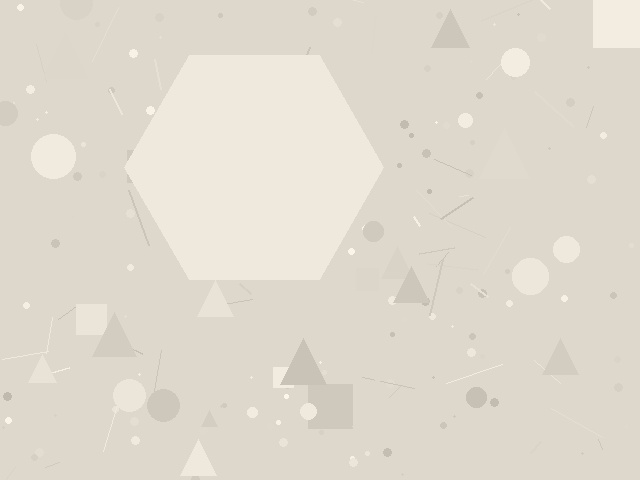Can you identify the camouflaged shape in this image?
The camouflaged shape is a hexagon.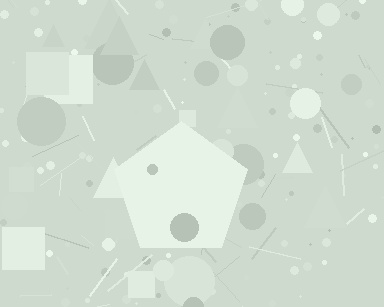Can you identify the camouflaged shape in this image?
The camouflaged shape is a pentagon.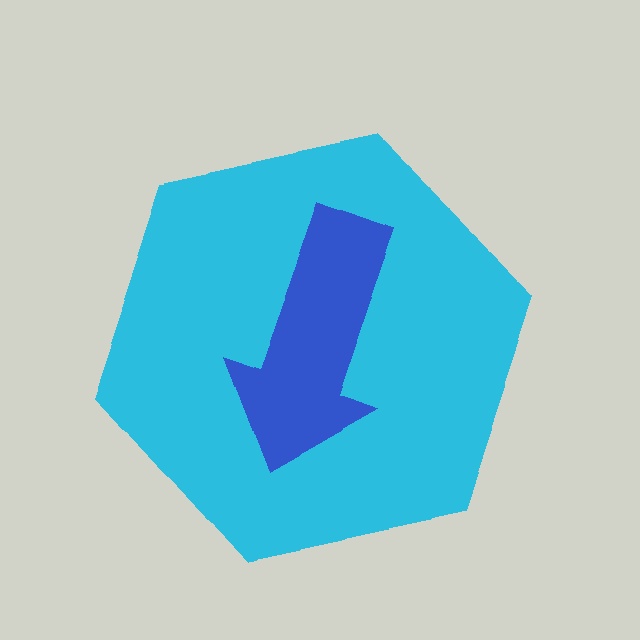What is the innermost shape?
The blue arrow.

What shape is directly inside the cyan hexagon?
The blue arrow.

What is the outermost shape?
The cyan hexagon.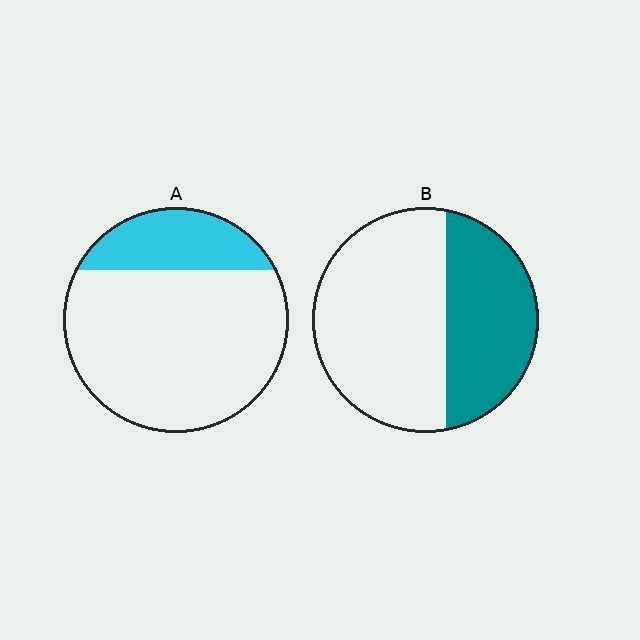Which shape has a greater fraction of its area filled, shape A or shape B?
Shape B.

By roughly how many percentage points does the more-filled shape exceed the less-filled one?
By roughly 15 percentage points (B over A).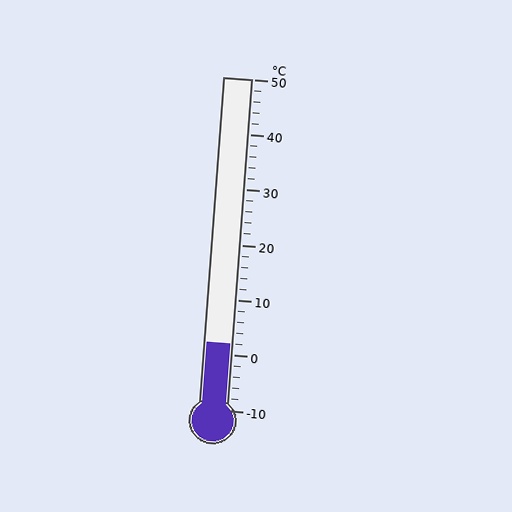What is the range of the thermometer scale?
The thermometer scale ranges from -10°C to 50°C.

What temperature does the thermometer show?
The thermometer shows approximately 2°C.